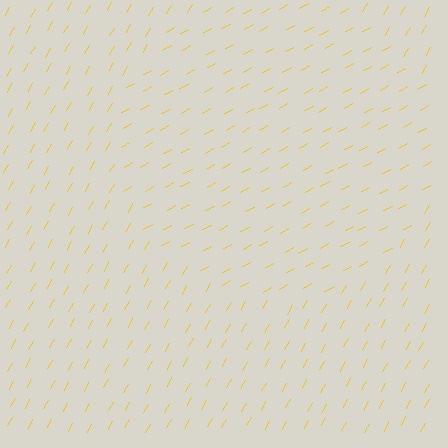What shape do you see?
I see a circle.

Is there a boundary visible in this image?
Yes, there is a texture boundary formed by a change in line orientation.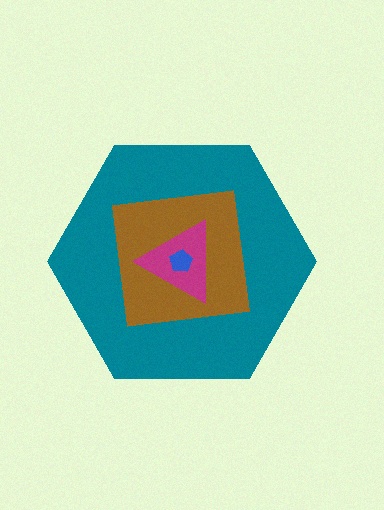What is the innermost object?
The blue pentagon.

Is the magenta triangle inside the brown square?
Yes.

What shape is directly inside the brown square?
The magenta triangle.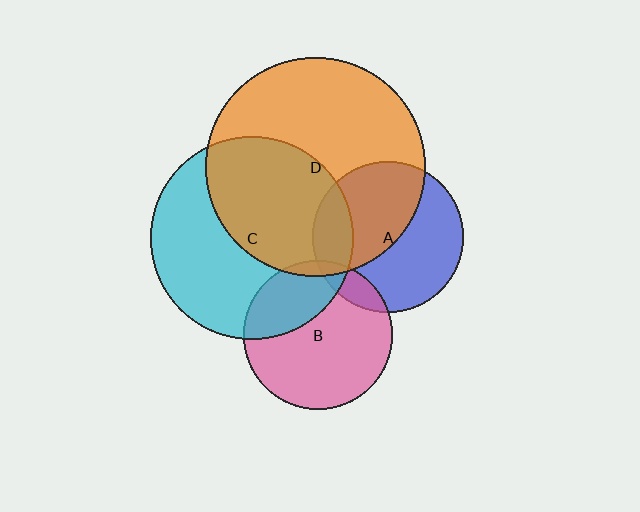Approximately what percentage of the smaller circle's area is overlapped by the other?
Approximately 15%.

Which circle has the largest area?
Circle D (orange).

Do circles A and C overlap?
Yes.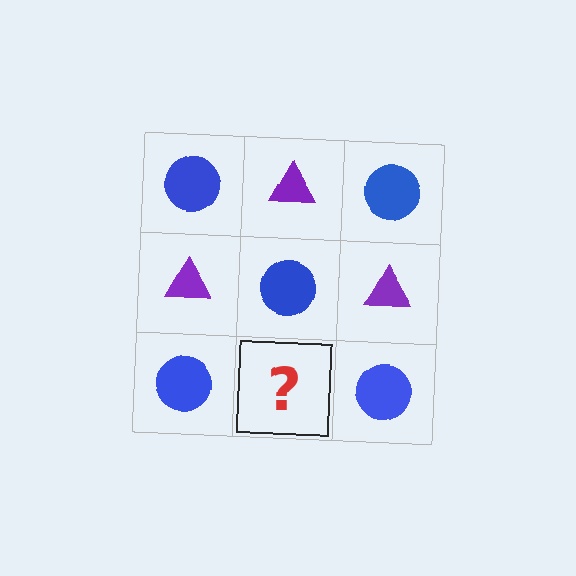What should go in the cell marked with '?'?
The missing cell should contain a purple triangle.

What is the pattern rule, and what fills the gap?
The rule is that it alternates blue circle and purple triangle in a checkerboard pattern. The gap should be filled with a purple triangle.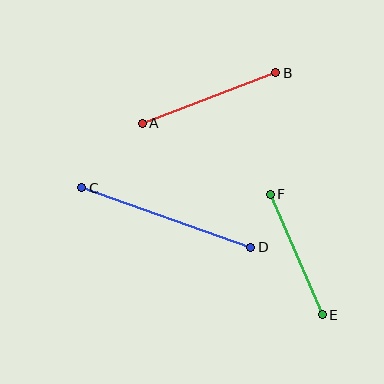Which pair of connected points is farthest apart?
Points C and D are farthest apart.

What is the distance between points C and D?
The distance is approximately 179 pixels.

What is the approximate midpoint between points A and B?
The midpoint is at approximately (209, 98) pixels.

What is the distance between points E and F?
The distance is approximately 131 pixels.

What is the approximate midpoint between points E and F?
The midpoint is at approximately (296, 255) pixels.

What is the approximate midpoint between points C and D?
The midpoint is at approximately (166, 218) pixels.